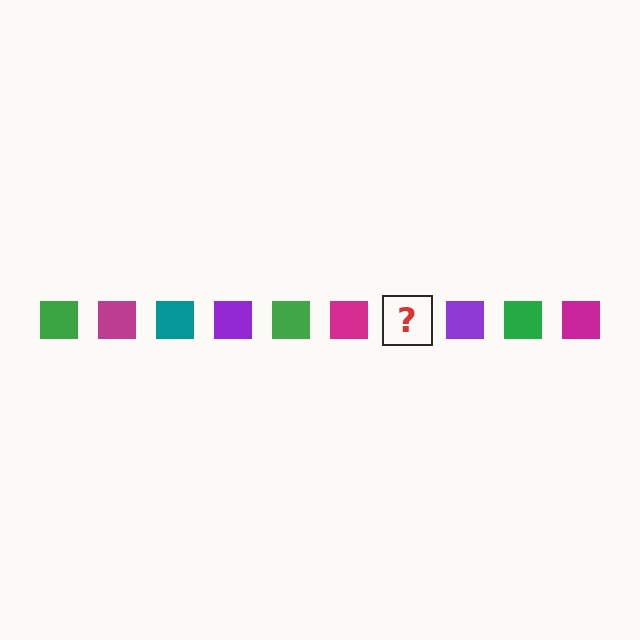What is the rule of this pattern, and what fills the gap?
The rule is that the pattern cycles through green, magenta, teal, purple squares. The gap should be filled with a teal square.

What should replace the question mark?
The question mark should be replaced with a teal square.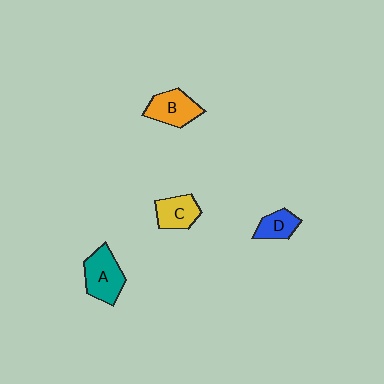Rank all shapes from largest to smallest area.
From largest to smallest: A (teal), B (orange), C (yellow), D (blue).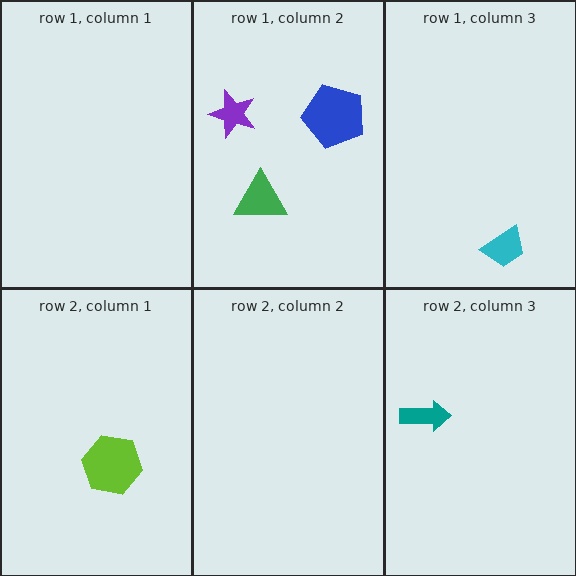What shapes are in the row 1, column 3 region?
The cyan trapezoid.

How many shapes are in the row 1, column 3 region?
1.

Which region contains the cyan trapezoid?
The row 1, column 3 region.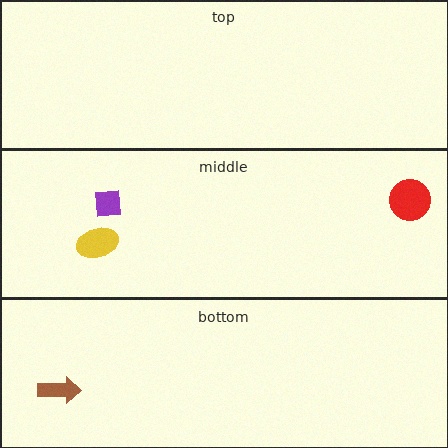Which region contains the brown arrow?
The bottom region.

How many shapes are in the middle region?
3.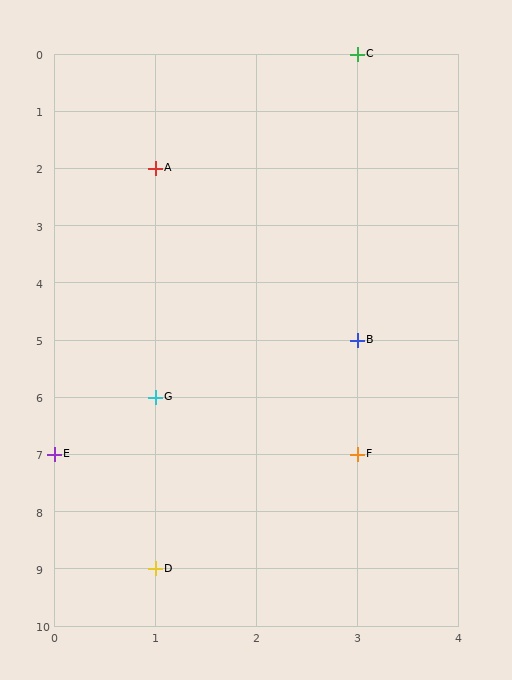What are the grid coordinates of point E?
Point E is at grid coordinates (0, 7).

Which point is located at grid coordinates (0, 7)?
Point E is at (0, 7).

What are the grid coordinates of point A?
Point A is at grid coordinates (1, 2).